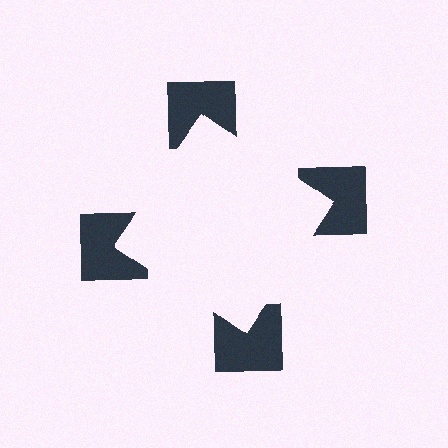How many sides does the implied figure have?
4 sides.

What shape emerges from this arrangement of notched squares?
An illusory square — its edges are inferred from the aligned wedge cuts in the notched squares, not physically drawn.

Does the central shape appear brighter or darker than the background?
It typically appears slightly brighter than the background, even though no actual brightness change is drawn.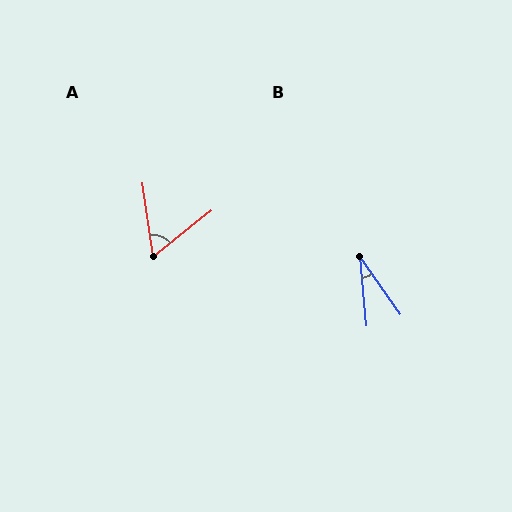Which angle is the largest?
A, at approximately 59 degrees.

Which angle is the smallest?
B, at approximately 30 degrees.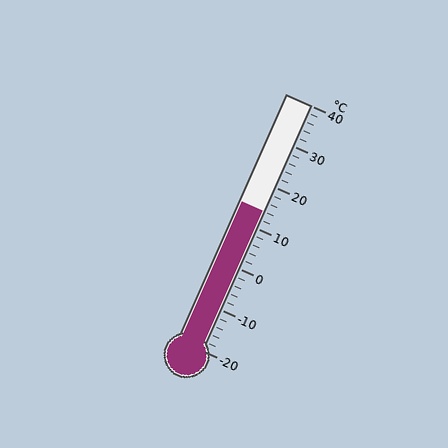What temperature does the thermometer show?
The thermometer shows approximately 14°C.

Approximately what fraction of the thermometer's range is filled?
The thermometer is filled to approximately 55% of its range.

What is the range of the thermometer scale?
The thermometer scale ranges from -20°C to 40°C.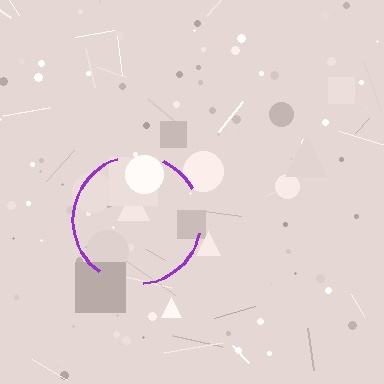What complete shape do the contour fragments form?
The contour fragments form a circle.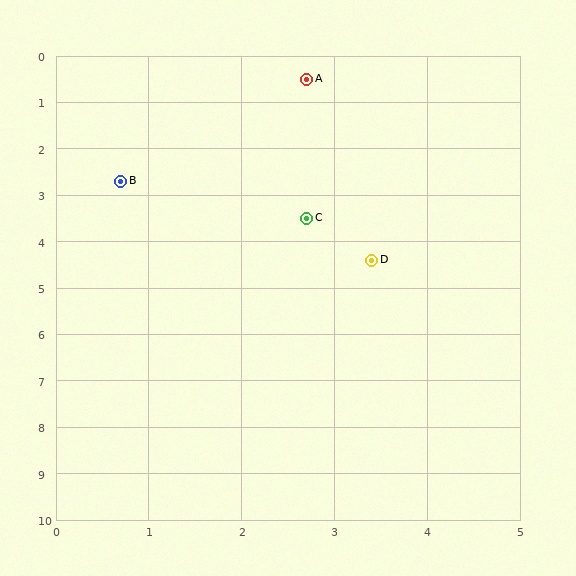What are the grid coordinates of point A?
Point A is at approximately (2.7, 0.5).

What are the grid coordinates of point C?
Point C is at approximately (2.7, 3.5).